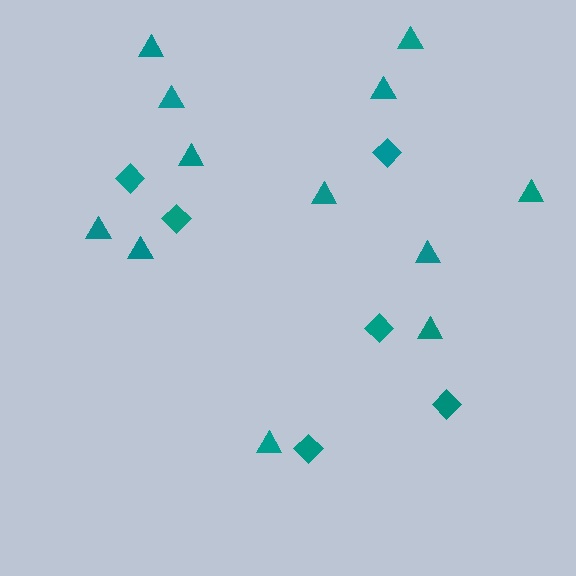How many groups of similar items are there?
There are 2 groups: one group of diamonds (6) and one group of triangles (12).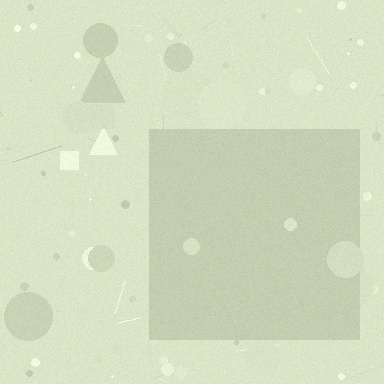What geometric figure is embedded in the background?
A square is embedded in the background.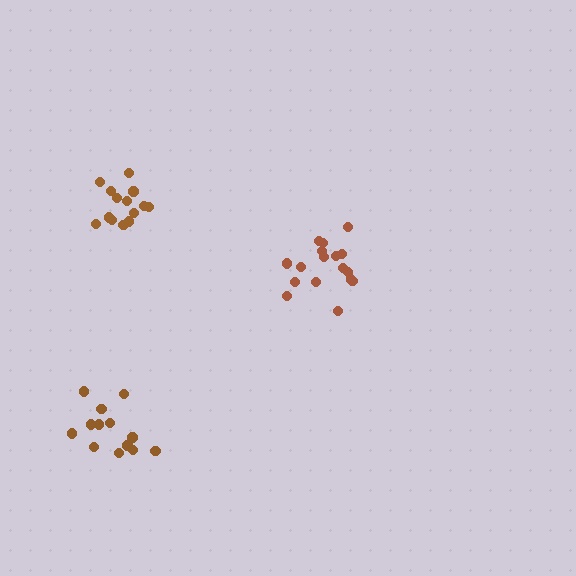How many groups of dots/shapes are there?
There are 3 groups.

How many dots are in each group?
Group 1: 17 dots, Group 2: 13 dots, Group 3: 14 dots (44 total).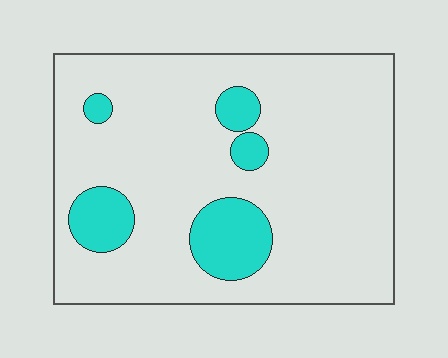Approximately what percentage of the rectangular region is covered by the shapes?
Approximately 15%.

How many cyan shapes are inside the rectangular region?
5.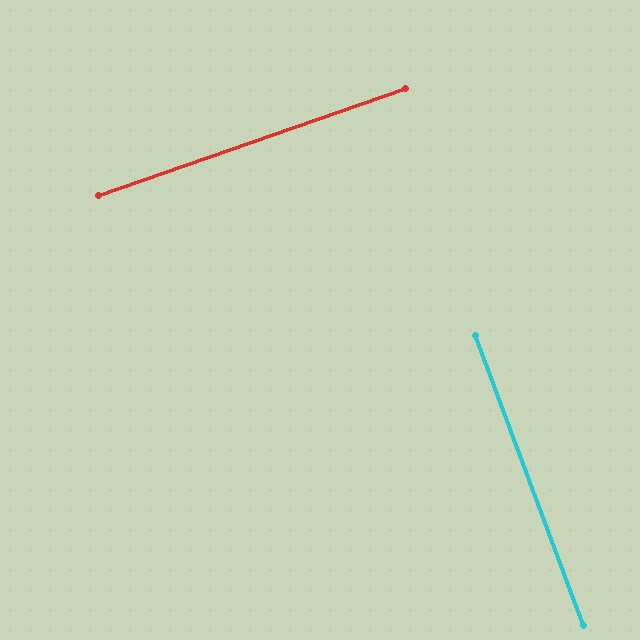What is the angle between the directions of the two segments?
Approximately 89 degrees.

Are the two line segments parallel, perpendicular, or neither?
Perpendicular — they meet at approximately 89°.